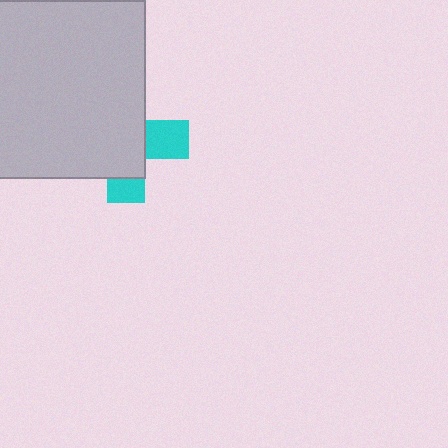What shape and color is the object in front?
The object in front is a light gray square.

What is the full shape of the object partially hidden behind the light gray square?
The partially hidden object is a cyan cross.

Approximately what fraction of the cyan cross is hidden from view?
Roughly 68% of the cyan cross is hidden behind the light gray square.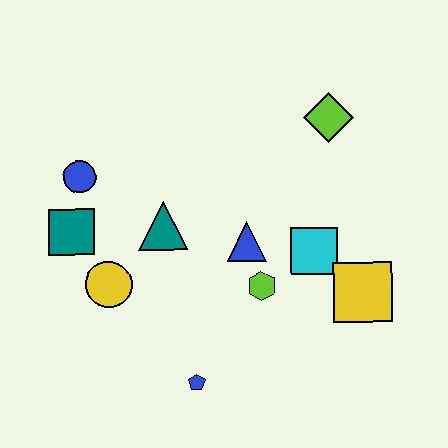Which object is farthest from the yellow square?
The blue circle is farthest from the yellow square.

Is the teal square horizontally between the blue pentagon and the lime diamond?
No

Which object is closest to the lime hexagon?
The blue triangle is closest to the lime hexagon.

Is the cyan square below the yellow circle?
No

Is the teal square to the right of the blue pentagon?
No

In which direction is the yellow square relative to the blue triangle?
The yellow square is to the right of the blue triangle.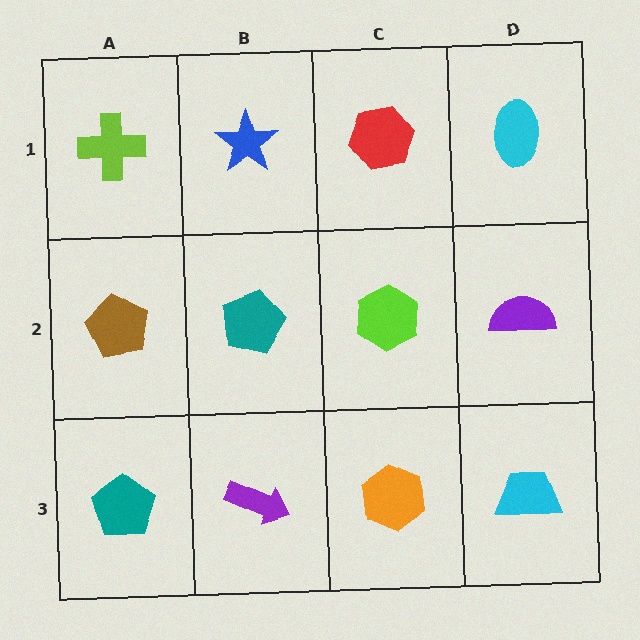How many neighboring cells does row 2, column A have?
3.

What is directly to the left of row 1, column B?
A lime cross.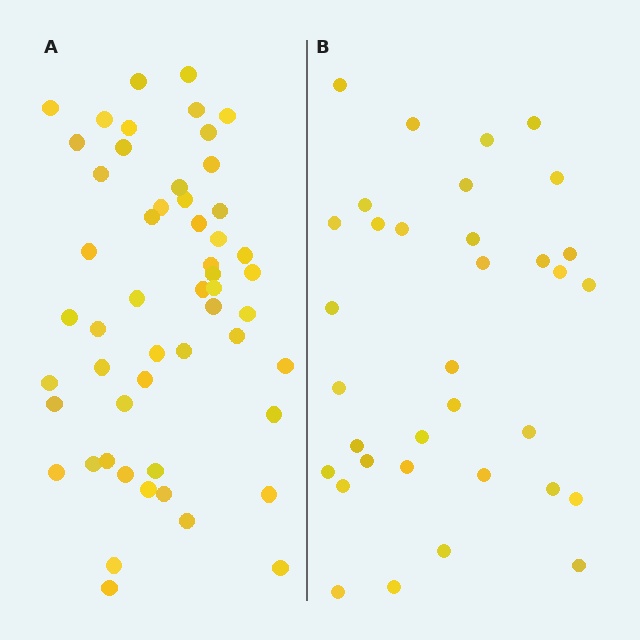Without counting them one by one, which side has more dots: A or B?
Region A (the left region) has more dots.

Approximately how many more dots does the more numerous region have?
Region A has approximately 20 more dots than region B.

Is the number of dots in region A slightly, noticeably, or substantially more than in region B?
Region A has substantially more. The ratio is roughly 1.6 to 1.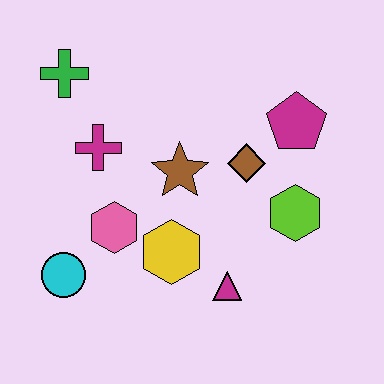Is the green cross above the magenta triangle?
Yes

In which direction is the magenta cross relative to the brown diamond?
The magenta cross is to the left of the brown diamond.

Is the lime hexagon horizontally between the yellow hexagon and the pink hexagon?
No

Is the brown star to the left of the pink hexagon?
No